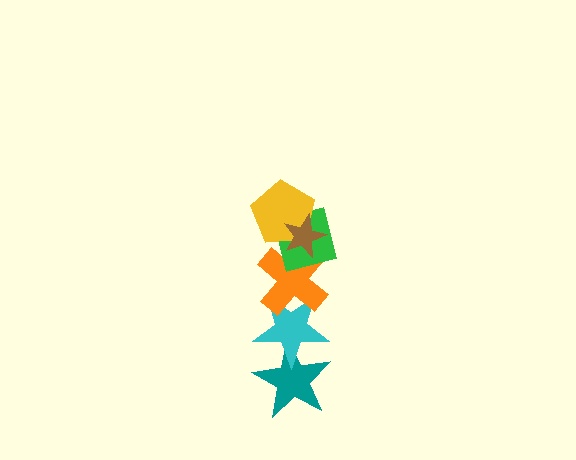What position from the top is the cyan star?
The cyan star is 5th from the top.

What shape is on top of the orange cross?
The green square is on top of the orange cross.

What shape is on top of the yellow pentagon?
The brown star is on top of the yellow pentagon.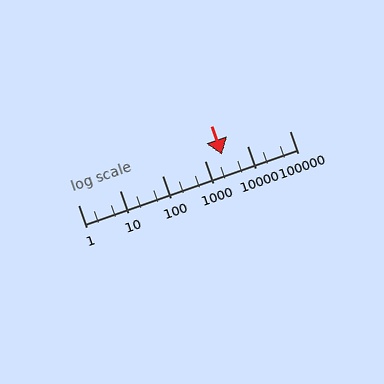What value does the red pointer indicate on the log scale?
The pointer indicates approximately 2500.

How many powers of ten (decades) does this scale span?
The scale spans 5 decades, from 1 to 100000.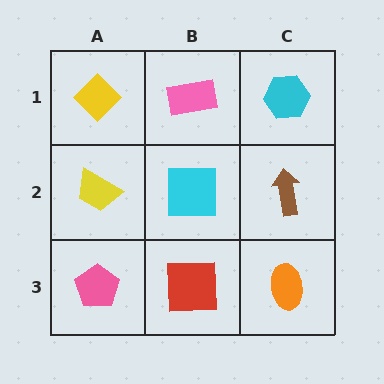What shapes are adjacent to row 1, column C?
A brown arrow (row 2, column C), a pink rectangle (row 1, column B).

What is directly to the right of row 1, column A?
A pink rectangle.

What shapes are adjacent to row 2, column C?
A cyan hexagon (row 1, column C), an orange ellipse (row 3, column C), a cyan square (row 2, column B).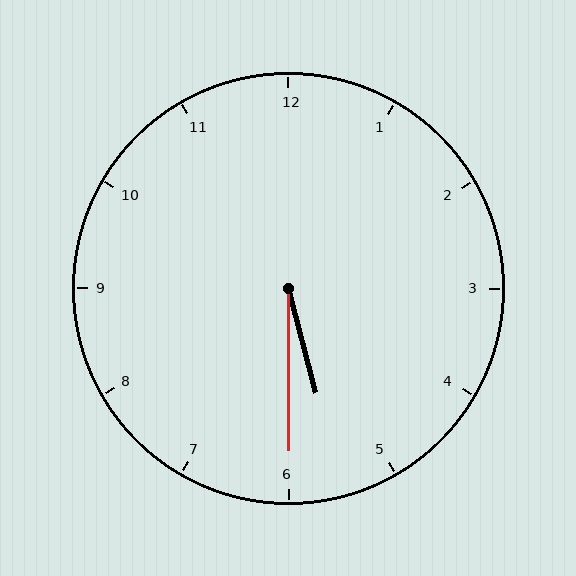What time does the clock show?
5:30.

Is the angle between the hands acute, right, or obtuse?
It is acute.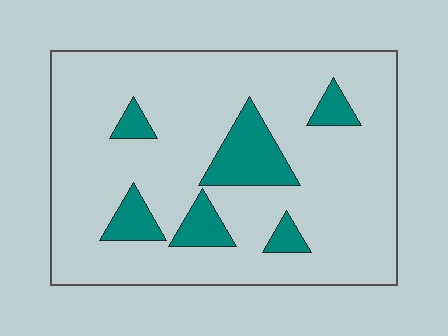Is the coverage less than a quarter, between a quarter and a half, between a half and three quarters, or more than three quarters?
Less than a quarter.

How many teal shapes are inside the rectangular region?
6.